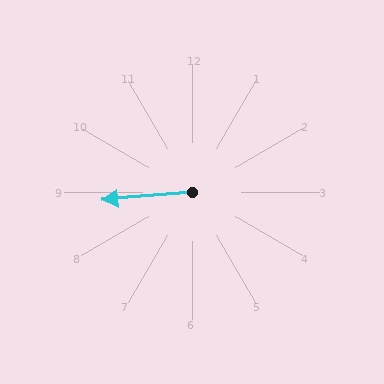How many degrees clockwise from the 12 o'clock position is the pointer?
Approximately 265 degrees.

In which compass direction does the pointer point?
West.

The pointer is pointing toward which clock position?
Roughly 9 o'clock.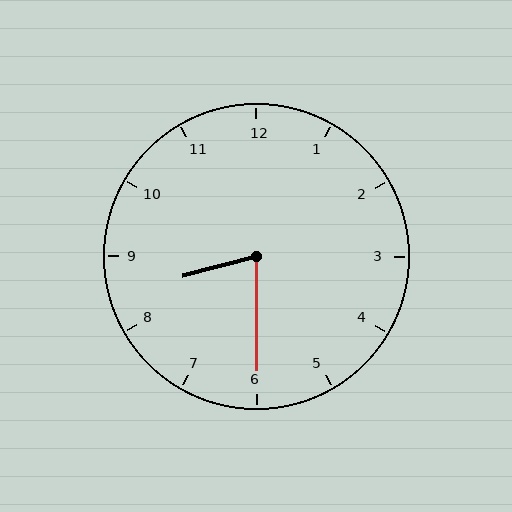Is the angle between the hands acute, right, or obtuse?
It is acute.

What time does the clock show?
8:30.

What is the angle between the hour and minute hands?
Approximately 75 degrees.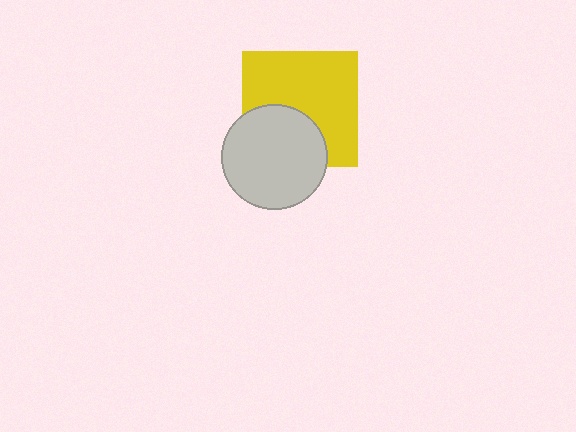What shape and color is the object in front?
The object in front is a light gray circle.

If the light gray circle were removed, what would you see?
You would see the complete yellow square.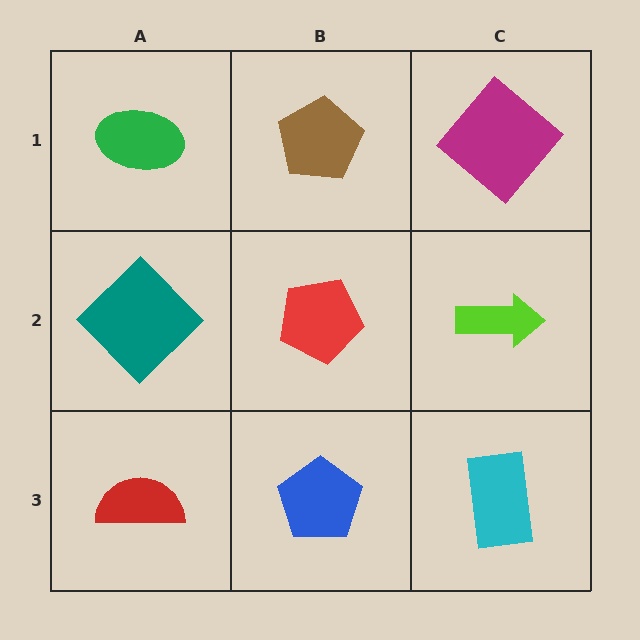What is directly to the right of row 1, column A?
A brown pentagon.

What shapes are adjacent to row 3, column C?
A lime arrow (row 2, column C), a blue pentagon (row 3, column B).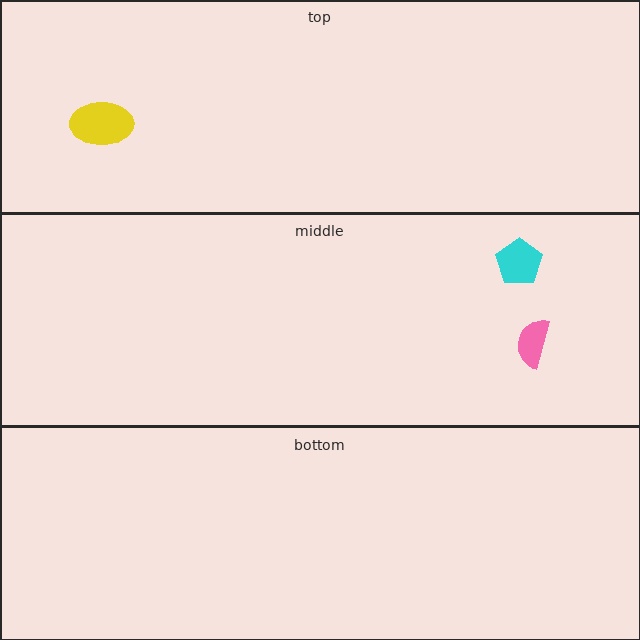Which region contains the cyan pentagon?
The middle region.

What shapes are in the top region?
The yellow ellipse.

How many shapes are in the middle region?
2.